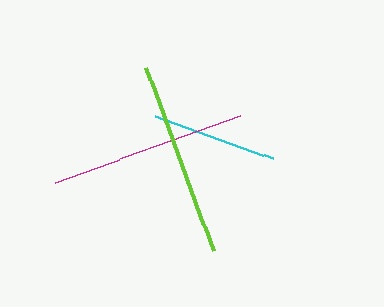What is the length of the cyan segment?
The cyan segment is approximately 125 pixels long.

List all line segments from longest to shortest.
From longest to shortest: magenta, lime, cyan.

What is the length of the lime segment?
The lime segment is approximately 195 pixels long.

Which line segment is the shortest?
The cyan line is the shortest at approximately 125 pixels.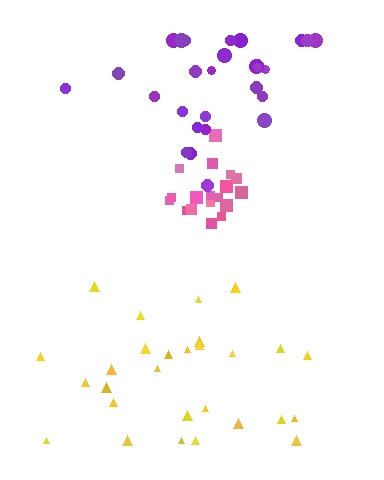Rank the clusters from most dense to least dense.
pink, purple, yellow.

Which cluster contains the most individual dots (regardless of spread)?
Yellow (28).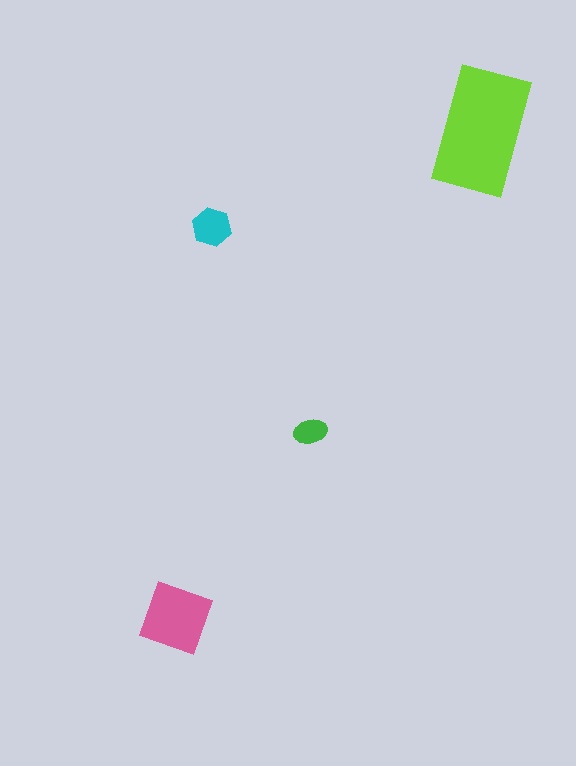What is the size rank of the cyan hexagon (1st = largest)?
3rd.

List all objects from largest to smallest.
The lime rectangle, the pink square, the cyan hexagon, the green ellipse.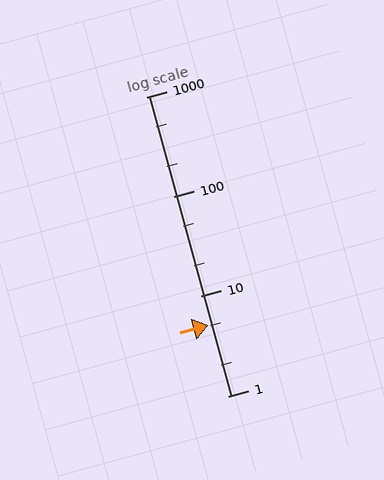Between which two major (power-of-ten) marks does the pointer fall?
The pointer is between 1 and 10.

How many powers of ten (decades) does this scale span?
The scale spans 3 decades, from 1 to 1000.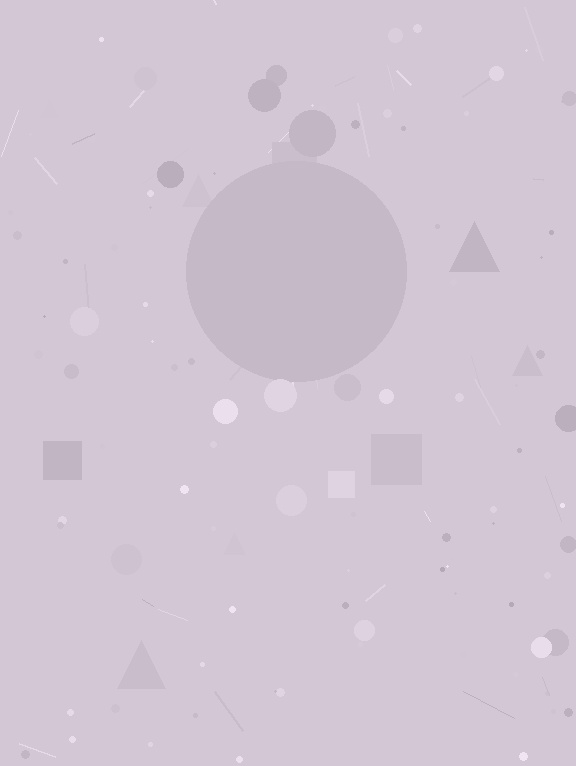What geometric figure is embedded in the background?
A circle is embedded in the background.